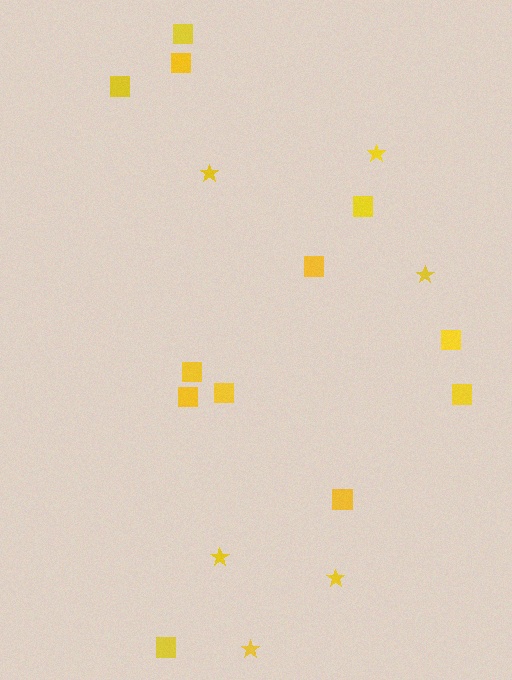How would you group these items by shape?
There are 2 groups: one group of stars (6) and one group of squares (12).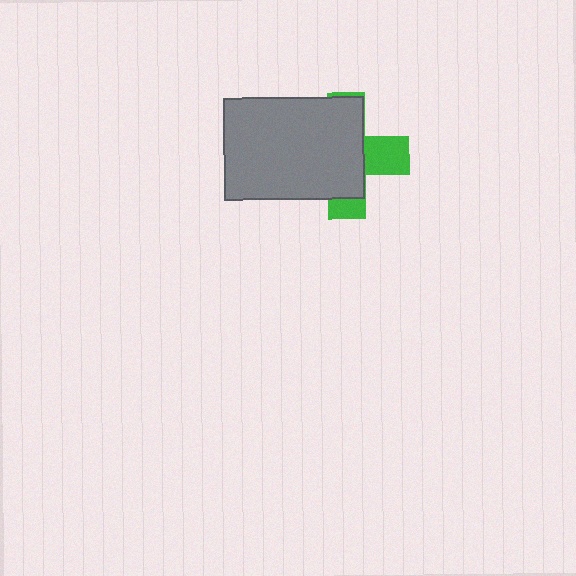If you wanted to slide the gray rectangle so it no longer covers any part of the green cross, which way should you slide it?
Slide it left — that is the most direct way to separate the two shapes.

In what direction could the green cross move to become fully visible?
The green cross could move right. That would shift it out from behind the gray rectangle entirely.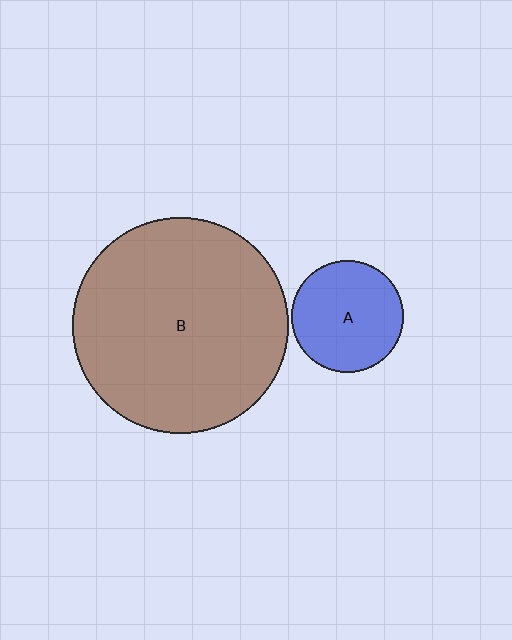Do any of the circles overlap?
No, none of the circles overlap.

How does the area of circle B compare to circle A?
Approximately 3.7 times.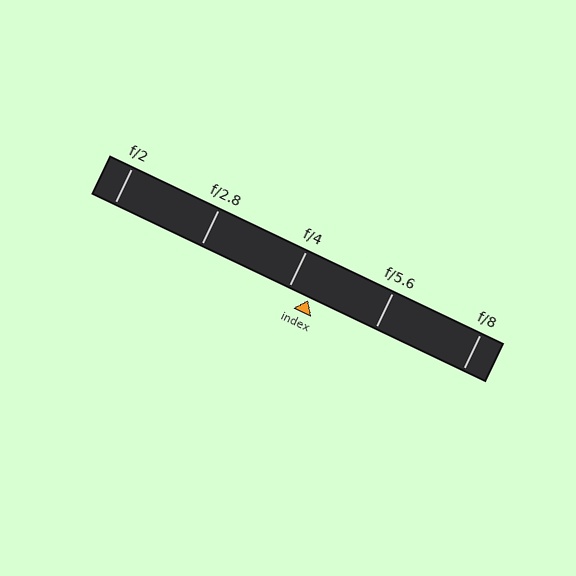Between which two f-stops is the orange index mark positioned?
The index mark is between f/4 and f/5.6.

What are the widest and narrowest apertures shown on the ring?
The widest aperture shown is f/2 and the narrowest is f/8.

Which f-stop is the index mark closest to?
The index mark is closest to f/4.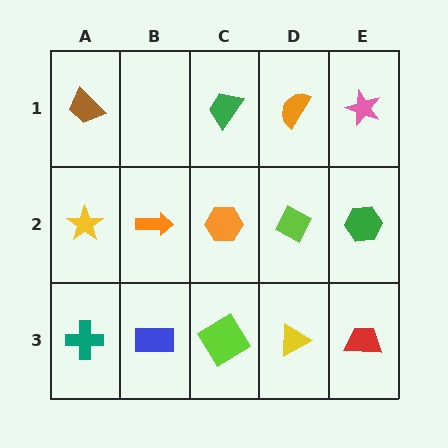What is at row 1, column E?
A pink star.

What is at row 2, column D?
A lime diamond.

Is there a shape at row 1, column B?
No, that cell is empty.